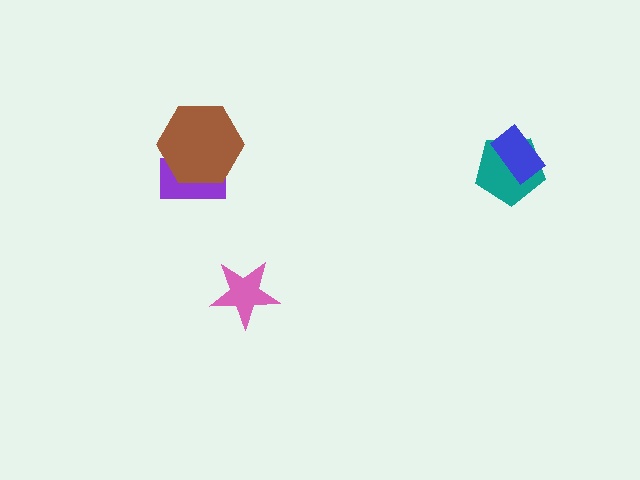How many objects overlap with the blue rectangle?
1 object overlaps with the blue rectangle.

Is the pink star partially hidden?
No, no other shape covers it.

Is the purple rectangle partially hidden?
Yes, it is partially covered by another shape.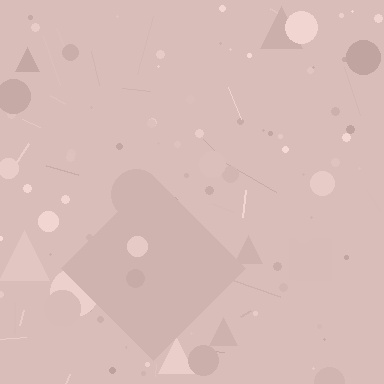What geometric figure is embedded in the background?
A diamond is embedded in the background.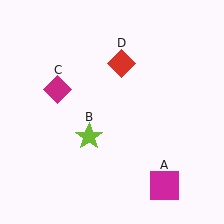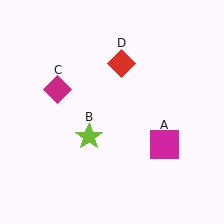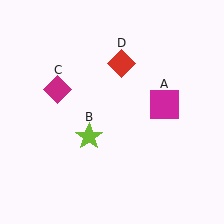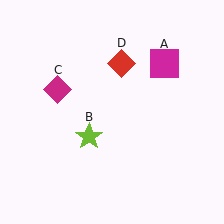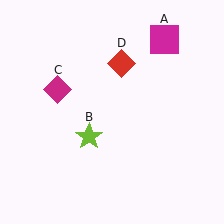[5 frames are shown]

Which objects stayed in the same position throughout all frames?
Lime star (object B) and magenta diamond (object C) and red diamond (object D) remained stationary.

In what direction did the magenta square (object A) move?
The magenta square (object A) moved up.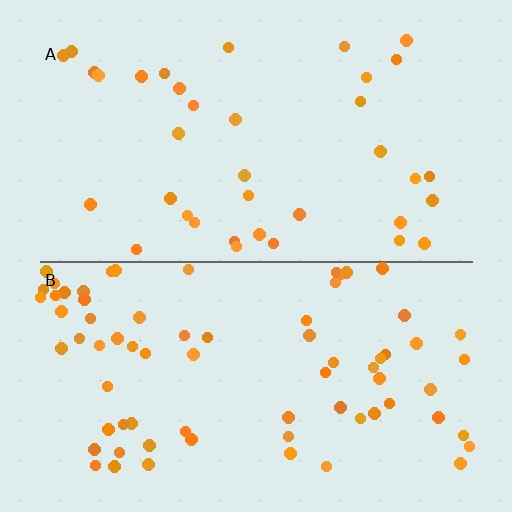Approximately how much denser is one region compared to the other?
Approximately 2.0× — region B over region A.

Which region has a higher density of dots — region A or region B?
B (the bottom).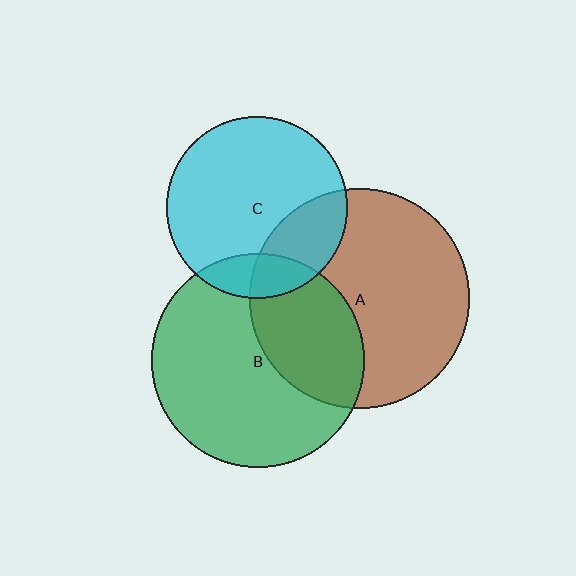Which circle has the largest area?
Circle A (brown).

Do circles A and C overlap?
Yes.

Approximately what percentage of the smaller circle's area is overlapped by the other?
Approximately 25%.